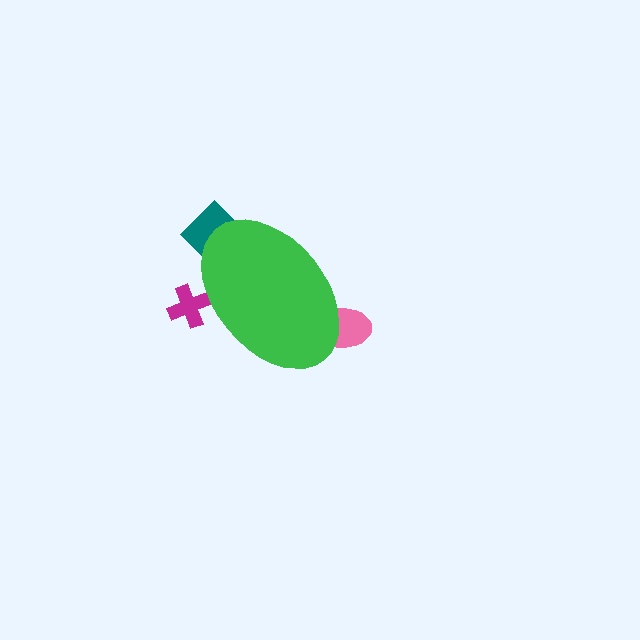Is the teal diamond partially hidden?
Yes, the teal diamond is partially hidden behind the green ellipse.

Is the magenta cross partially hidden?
Yes, the magenta cross is partially hidden behind the green ellipse.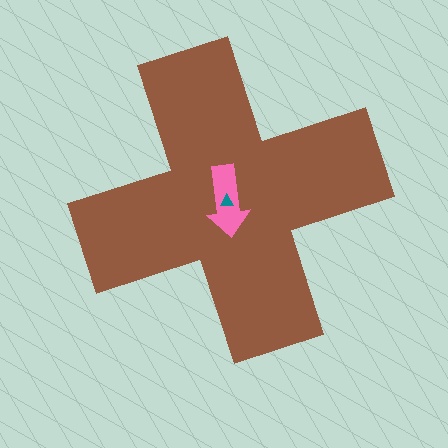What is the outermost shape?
The brown cross.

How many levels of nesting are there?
3.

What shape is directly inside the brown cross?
The pink arrow.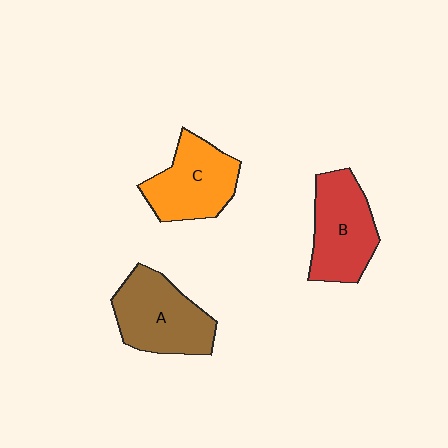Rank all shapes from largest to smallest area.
From largest to smallest: A (brown), B (red), C (orange).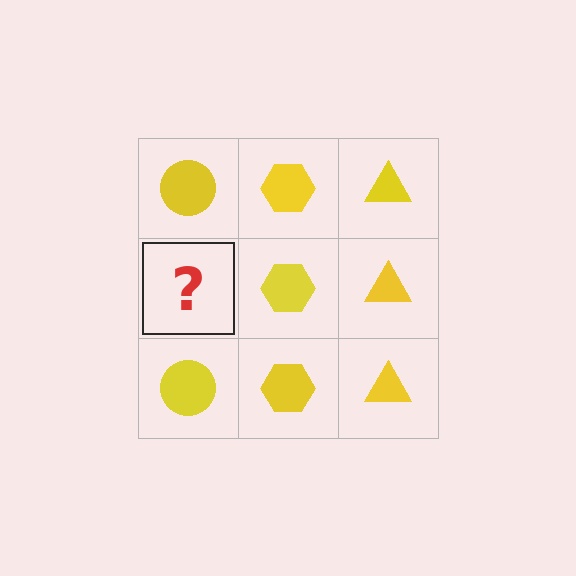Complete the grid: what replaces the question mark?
The question mark should be replaced with a yellow circle.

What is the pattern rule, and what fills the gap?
The rule is that each column has a consistent shape. The gap should be filled with a yellow circle.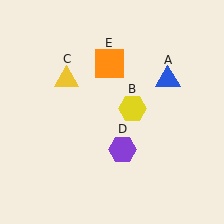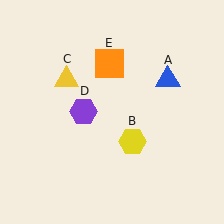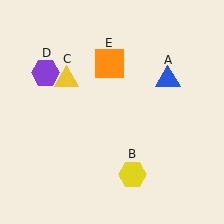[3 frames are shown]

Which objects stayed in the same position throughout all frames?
Blue triangle (object A) and yellow triangle (object C) and orange square (object E) remained stationary.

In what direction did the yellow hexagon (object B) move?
The yellow hexagon (object B) moved down.